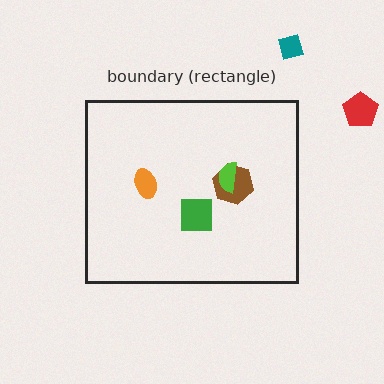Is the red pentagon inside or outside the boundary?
Outside.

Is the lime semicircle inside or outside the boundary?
Inside.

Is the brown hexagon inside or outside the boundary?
Inside.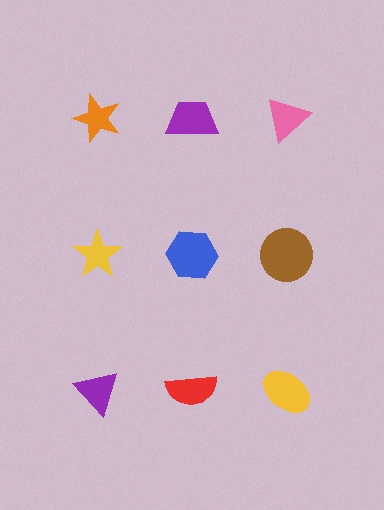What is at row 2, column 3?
A brown circle.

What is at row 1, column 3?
A pink triangle.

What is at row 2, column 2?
A blue hexagon.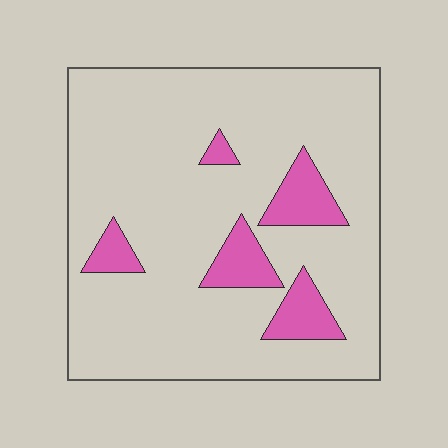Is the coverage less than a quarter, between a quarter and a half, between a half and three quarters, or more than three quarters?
Less than a quarter.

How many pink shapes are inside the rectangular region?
5.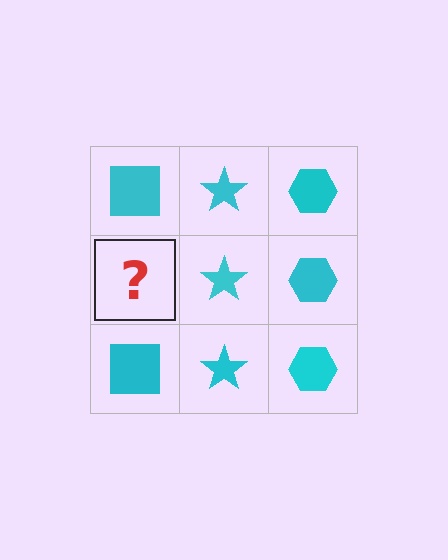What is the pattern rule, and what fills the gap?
The rule is that each column has a consistent shape. The gap should be filled with a cyan square.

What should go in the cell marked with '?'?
The missing cell should contain a cyan square.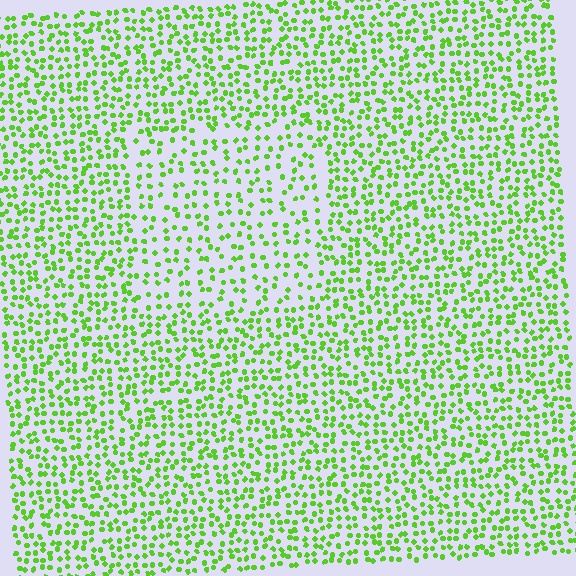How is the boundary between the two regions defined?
The boundary is defined by a change in element density (approximately 1.6x ratio). All elements are the same color, size, and shape.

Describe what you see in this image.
The image contains small lime elements arranged at two different densities. A rectangle-shaped region is visible where the elements are less densely packed than the surrounding area.